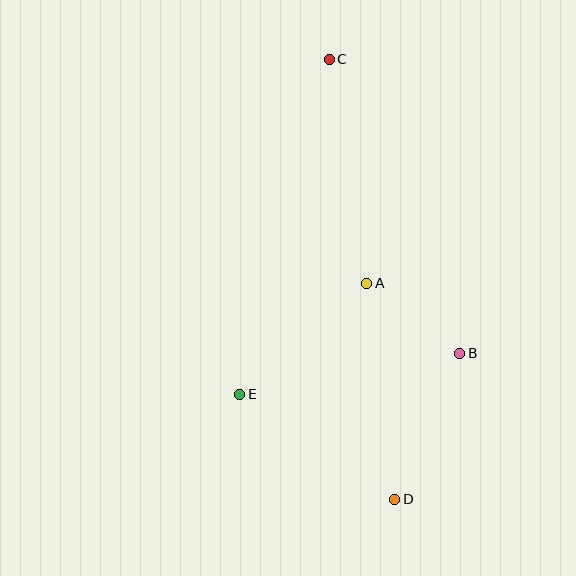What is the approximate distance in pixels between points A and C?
The distance between A and C is approximately 227 pixels.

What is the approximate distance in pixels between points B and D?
The distance between B and D is approximately 159 pixels.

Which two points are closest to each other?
Points A and B are closest to each other.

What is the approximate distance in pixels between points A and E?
The distance between A and E is approximately 168 pixels.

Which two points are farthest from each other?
Points C and D are farthest from each other.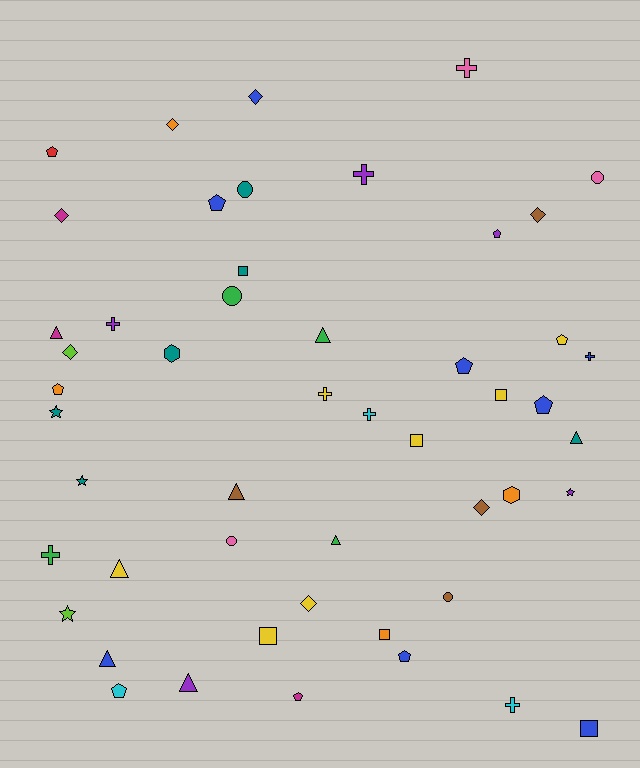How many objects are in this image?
There are 50 objects.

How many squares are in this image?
There are 6 squares.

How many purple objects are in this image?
There are 5 purple objects.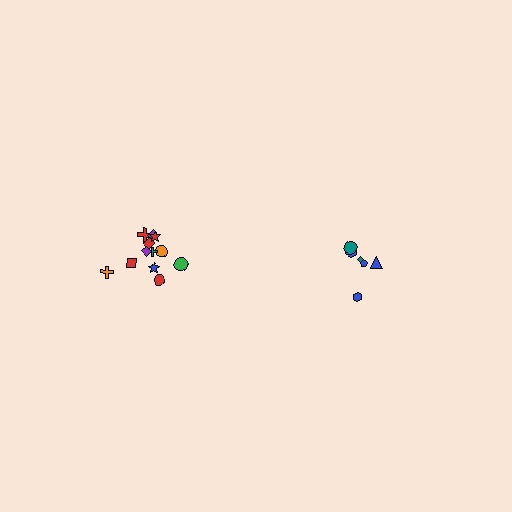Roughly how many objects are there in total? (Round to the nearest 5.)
Roughly 20 objects in total.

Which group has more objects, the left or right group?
The left group.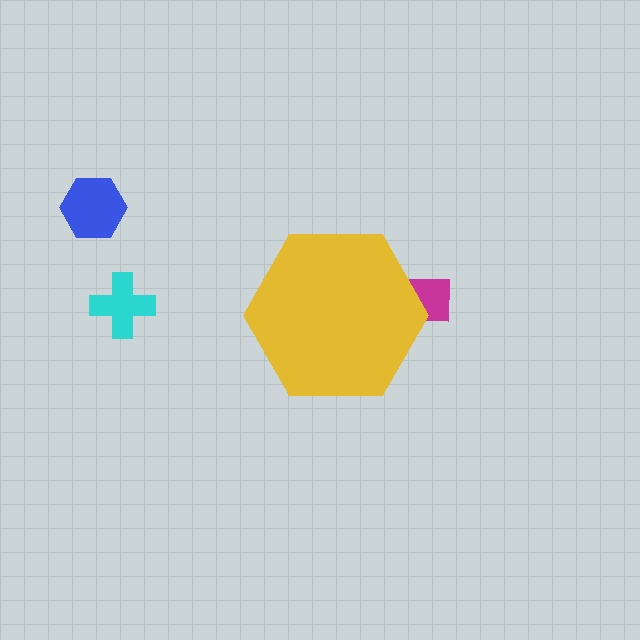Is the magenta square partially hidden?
Yes, the magenta square is partially hidden behind the yellow hexagon.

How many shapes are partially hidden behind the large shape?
1 shape is partially hidden.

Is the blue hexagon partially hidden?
No, the blue hexagon is fully visible.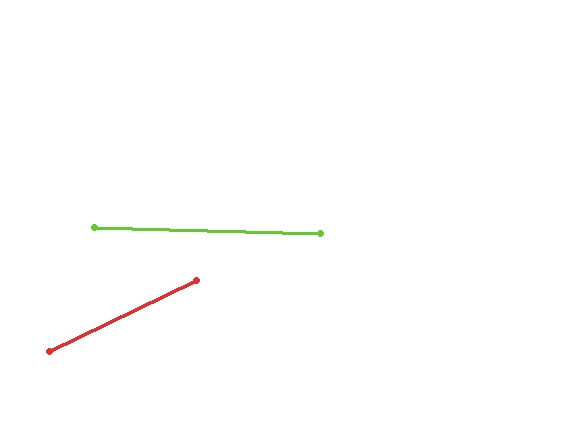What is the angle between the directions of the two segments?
Approximately 27 degrees.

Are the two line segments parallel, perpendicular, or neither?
Neither parallel nor perpendicular — they differ by about 27°.